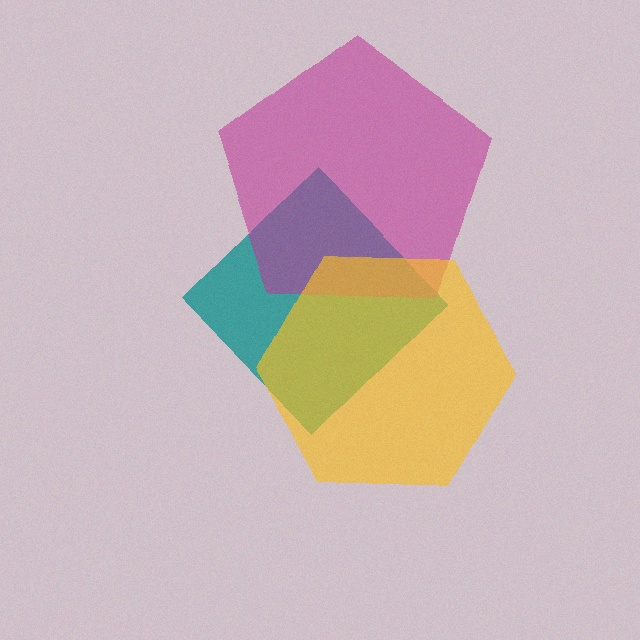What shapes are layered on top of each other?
The layered shapes are: a teal diamond, a magenta pentagon, a yellow hexagon.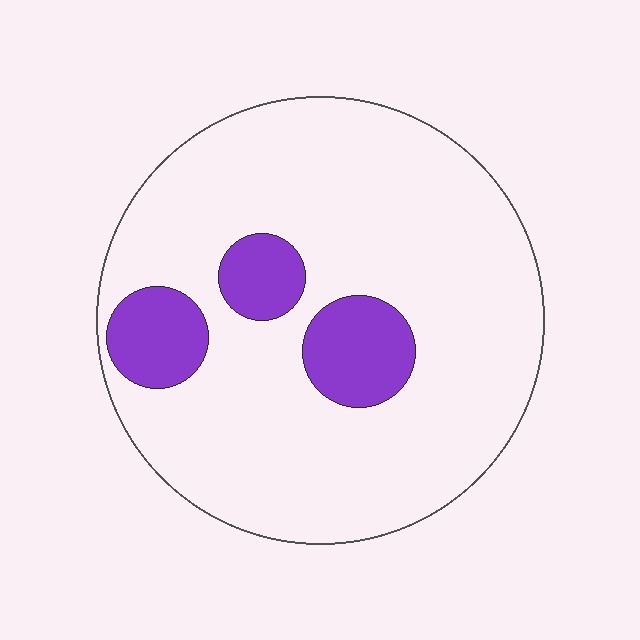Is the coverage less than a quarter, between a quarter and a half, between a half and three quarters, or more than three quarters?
Less than a quarter.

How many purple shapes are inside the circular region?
3.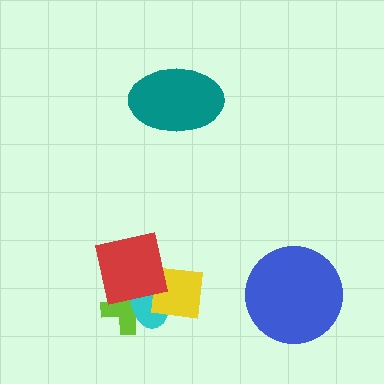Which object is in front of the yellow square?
The red square is in front of the yellow square.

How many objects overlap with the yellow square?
2 objects overlap with the yellow square.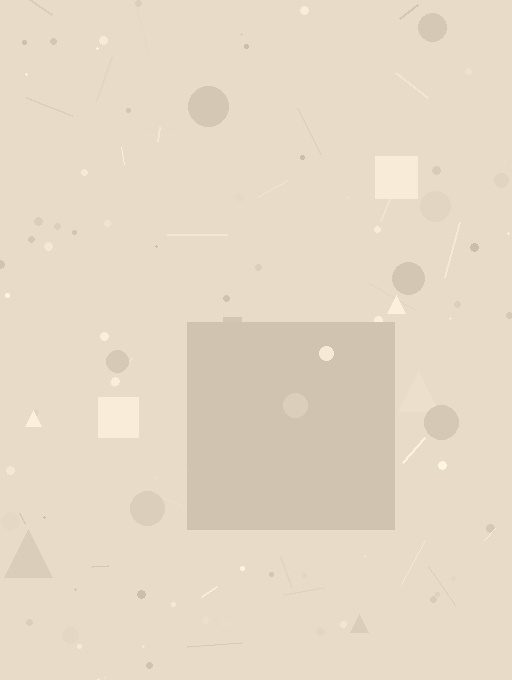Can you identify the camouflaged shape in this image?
The camouflaged shape is a square.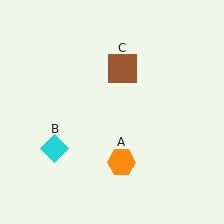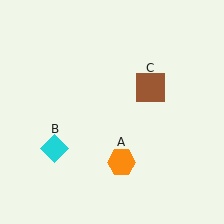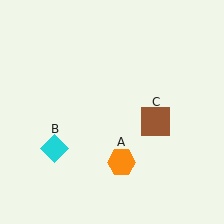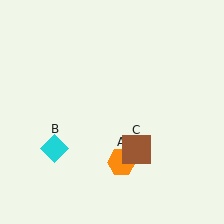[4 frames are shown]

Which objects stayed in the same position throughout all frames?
Orange hexagon (object A) and cyan diamond (object B) remained stationary.